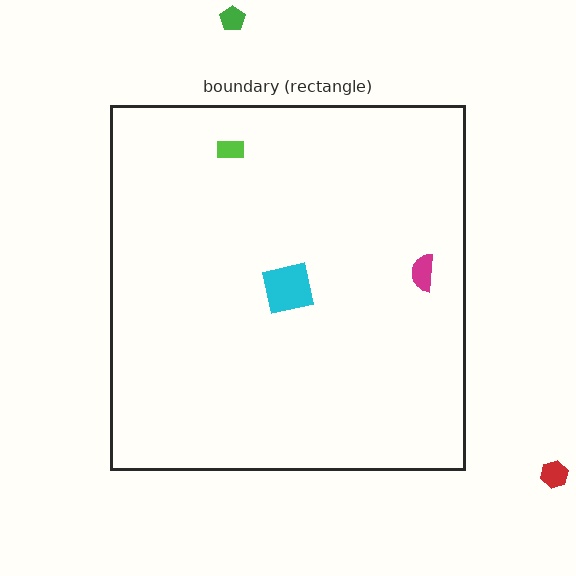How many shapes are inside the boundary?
3 inside, 2 outside.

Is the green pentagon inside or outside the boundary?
Outside.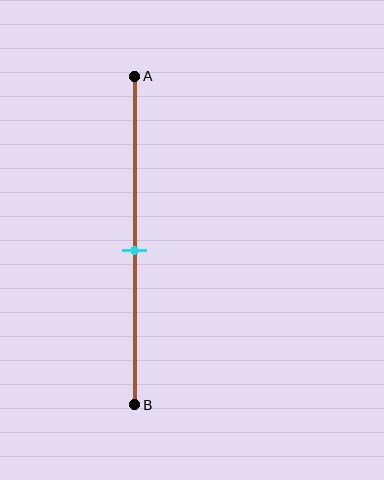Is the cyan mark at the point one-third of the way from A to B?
No, the mark is at about 55% from A, not at the 33% one-third point.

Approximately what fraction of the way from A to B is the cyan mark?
The cyan mark is approximately 55% of the way from A to B.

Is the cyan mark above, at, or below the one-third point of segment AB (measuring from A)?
The cyan mark is below the one-third point of segment AB.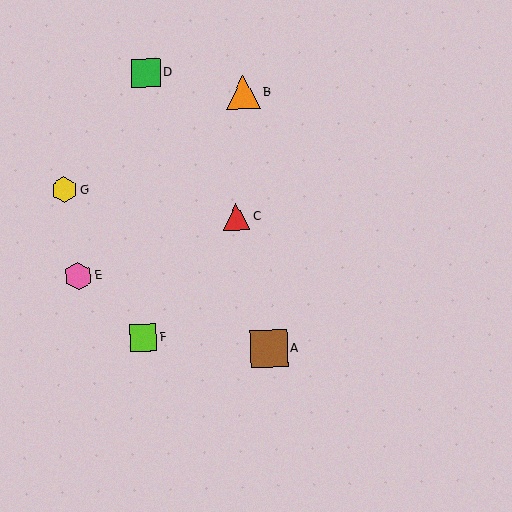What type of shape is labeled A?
Shape A is a brown square.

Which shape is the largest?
The brown square (labeled A) is the largest.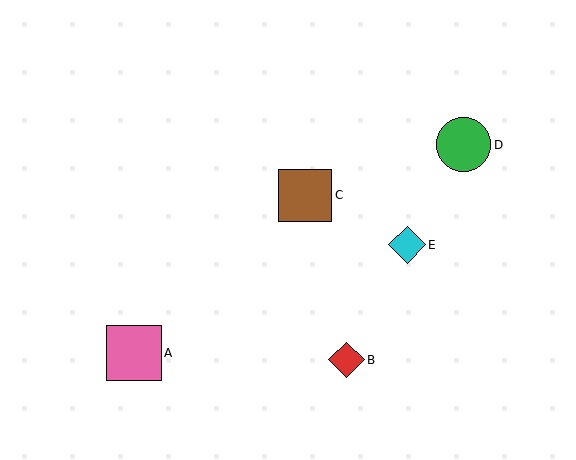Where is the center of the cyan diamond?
The center of the cyan diamond is at (407, 245).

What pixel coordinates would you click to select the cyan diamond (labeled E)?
Click at (407, 245) to select the cyan diamond E.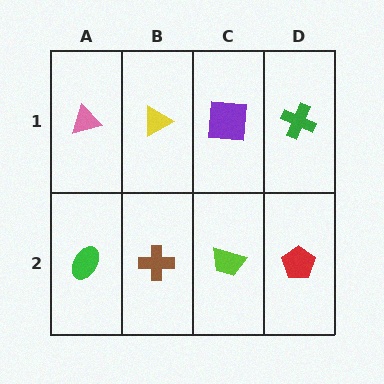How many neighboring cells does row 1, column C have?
3.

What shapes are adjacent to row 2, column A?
A pink triangle (row 1, column A), a brown cross (row 2, column B).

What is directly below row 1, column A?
A green ellipse.